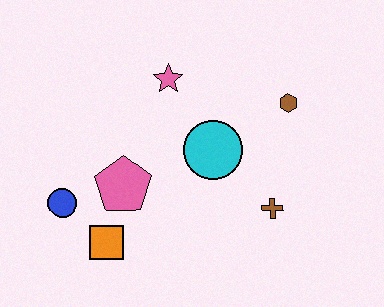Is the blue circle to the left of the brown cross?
Yes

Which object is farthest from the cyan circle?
The blue circle is farthest from the cyan circle.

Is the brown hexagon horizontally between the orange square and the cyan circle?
No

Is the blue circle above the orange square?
Yes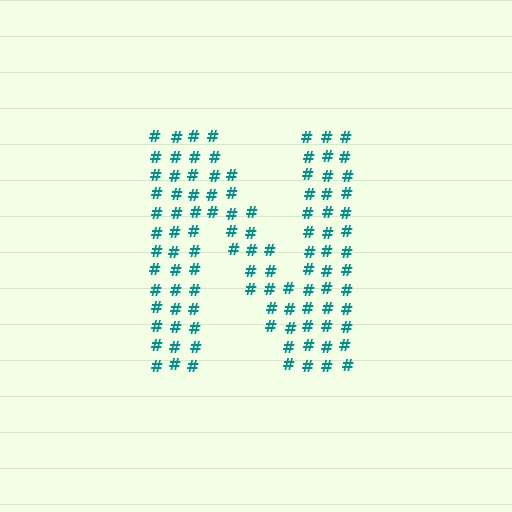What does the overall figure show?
The overall figure shows the letter N.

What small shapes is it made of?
It is made of small hash symbols.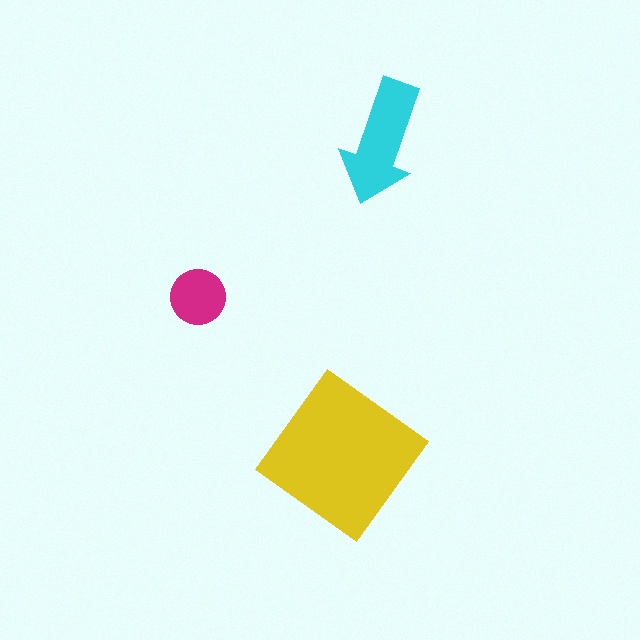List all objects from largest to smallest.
The yellow diamond, the cyan arrow, the magenta circle.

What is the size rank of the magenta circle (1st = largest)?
3rd.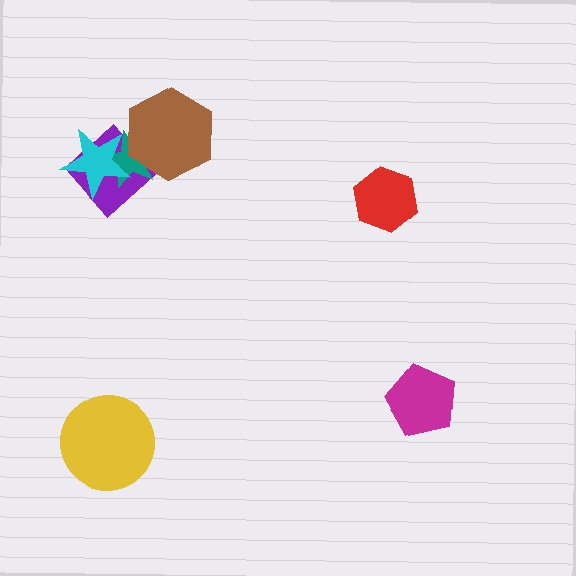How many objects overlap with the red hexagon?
0 objects overlap with the red hexagon.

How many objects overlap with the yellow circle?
0 objects overlap with the yellow circle.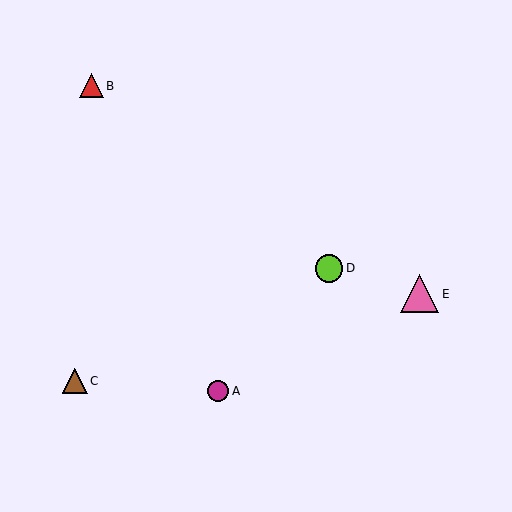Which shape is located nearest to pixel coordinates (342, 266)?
The lime circle (labeled D) at (329, 268) is nearest to that location.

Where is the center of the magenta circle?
The center of the magenta circle is at (218, 391).